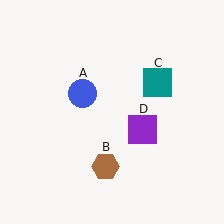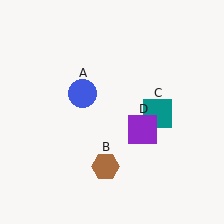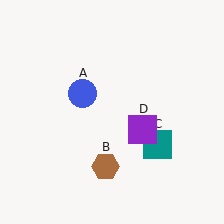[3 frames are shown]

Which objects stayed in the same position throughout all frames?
Blue circle (object A) and brown hexagon (object B) and purple square (object D) remained stationary.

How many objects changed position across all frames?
1 object changed position: teal square (object C).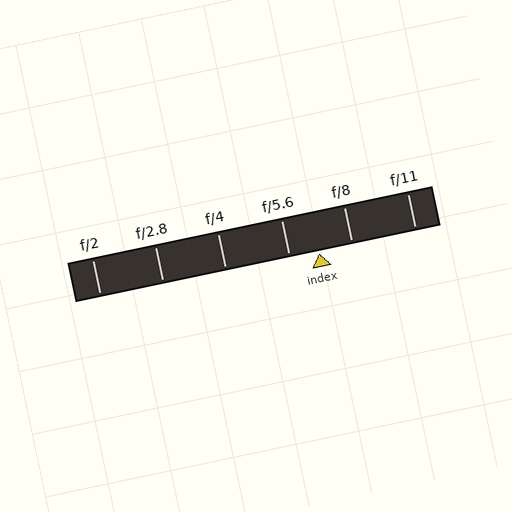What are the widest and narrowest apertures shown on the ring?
The widest aperture shown is f/2 and the narrowest is f/11.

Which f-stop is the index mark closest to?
The index mark is closest to f/5.6.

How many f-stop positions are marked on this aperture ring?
There are 6 f-stop positions marked.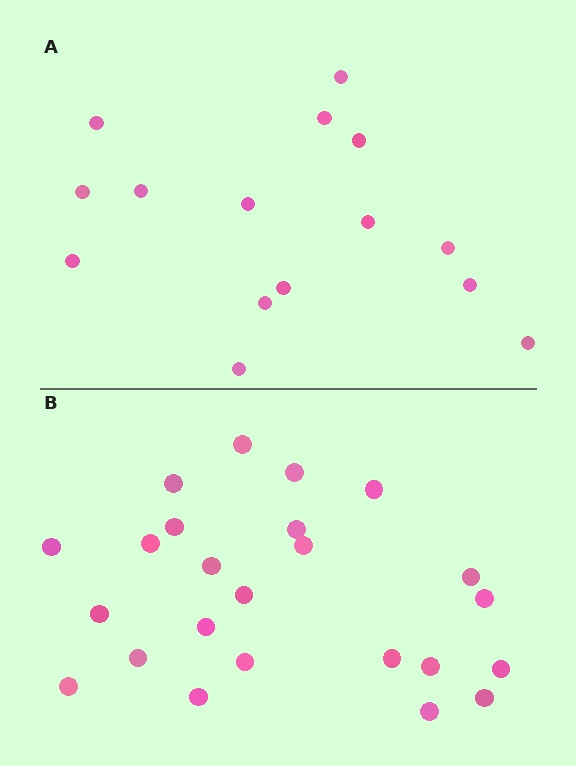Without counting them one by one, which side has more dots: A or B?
Region B (the bottom region) has more dots.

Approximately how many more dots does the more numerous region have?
Region B has roughly 8 or so more dots than region A.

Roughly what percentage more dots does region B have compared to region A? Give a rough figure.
About 60% more.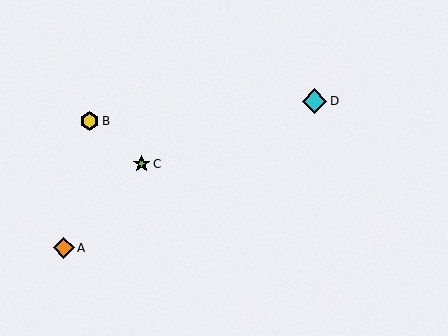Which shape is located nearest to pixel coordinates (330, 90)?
The cyan diamond (labeled D) at (315, 101) is nearest to that location.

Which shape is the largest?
The cyan diamond (labeled D) is the largest.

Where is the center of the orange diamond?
The center of the orange diamond is at (64, 248).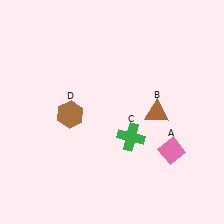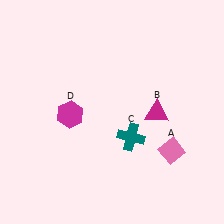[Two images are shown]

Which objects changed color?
B changed from brown to magenta. C changed from green to teal. D changed from brown to magenta.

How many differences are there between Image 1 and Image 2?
There are 3 differences between the two images.